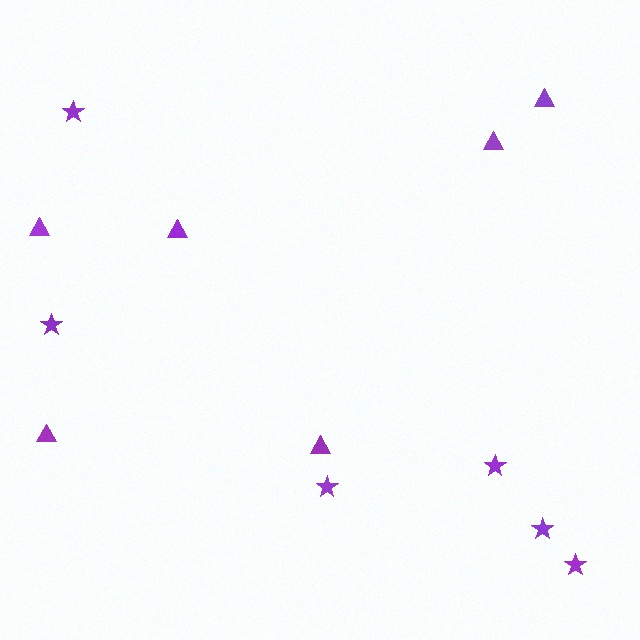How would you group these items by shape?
There are 2 groups: one group of stars (6) and one group of triangles (6).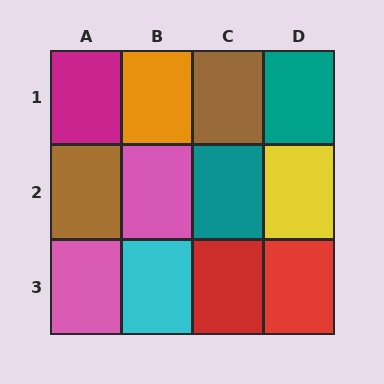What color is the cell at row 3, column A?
Pink.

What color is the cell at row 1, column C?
Brown.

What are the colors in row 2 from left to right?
Brown, pink, teal, yellow.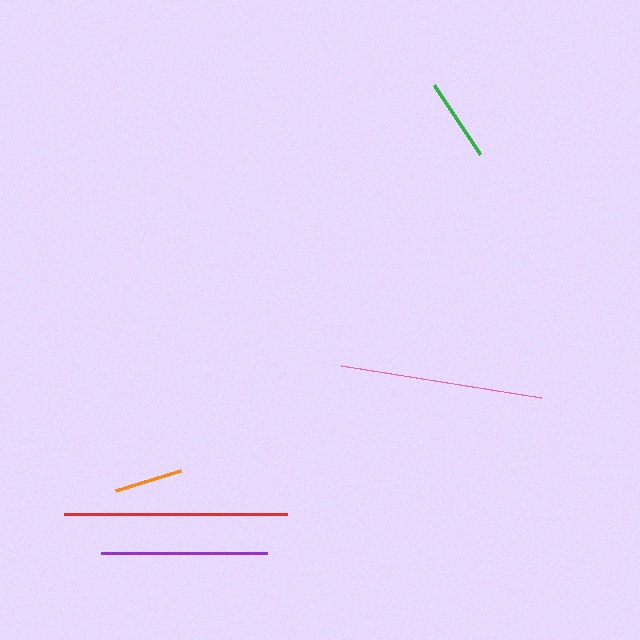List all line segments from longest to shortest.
From longest to shortest: red, pink, purple, green, orange.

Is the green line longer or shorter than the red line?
The red line is longer than the green line.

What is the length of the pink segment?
The pink segment is approximately 203 pixels long.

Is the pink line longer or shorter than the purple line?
The pink line is longer than the purple line.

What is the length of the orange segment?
The orange segment is approximately 69 pixels long.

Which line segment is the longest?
The red line is the longest at approximately 222 pixels.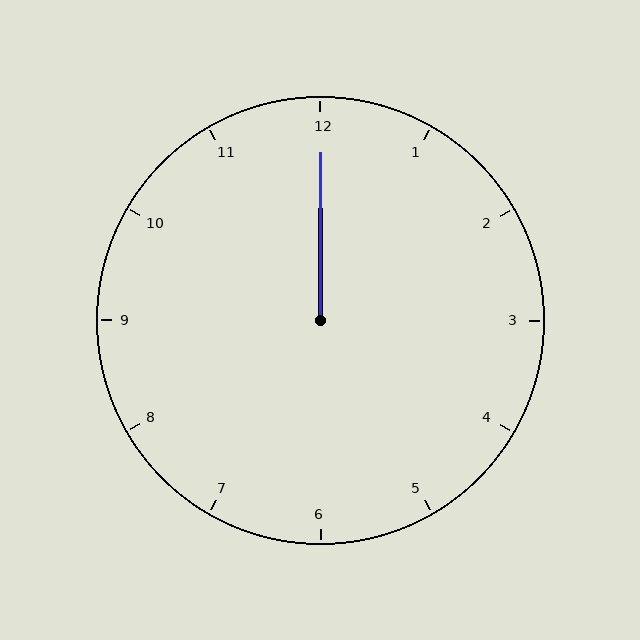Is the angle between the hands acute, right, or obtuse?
It is acute.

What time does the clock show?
12:00.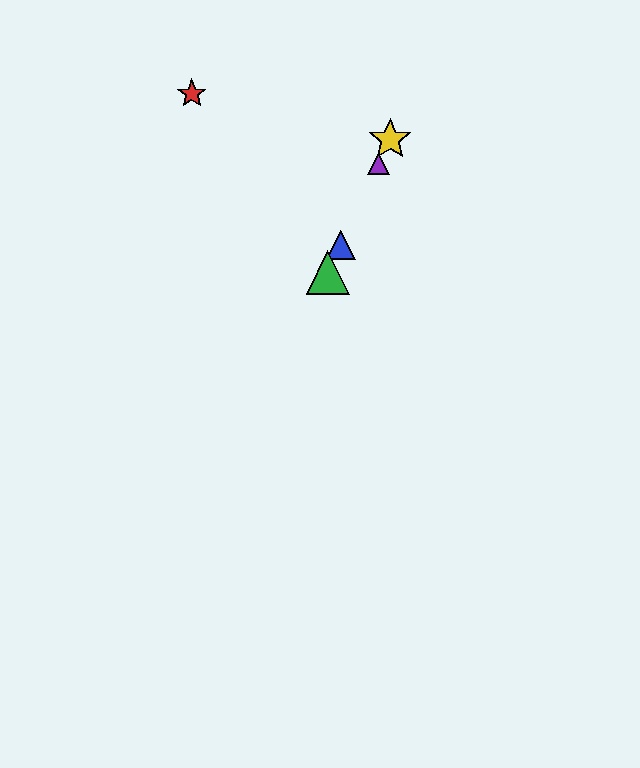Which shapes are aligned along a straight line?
The blue triangle, the green triangle, the yellow star, the purple triangle are aligned along a straight line.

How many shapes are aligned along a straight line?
4 shapes (the blue triangle, the green triangle, the yellow star, the purple triangle) are aligned along a straight line.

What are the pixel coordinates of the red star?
The red star is at (192, 94).